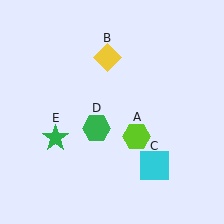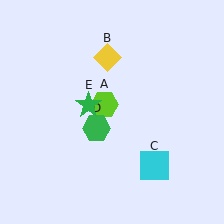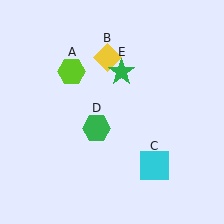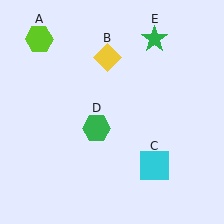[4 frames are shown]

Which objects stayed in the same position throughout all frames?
Yellow diamond (object B) and cyan square (object C) and green hexagon (object D) remained stationary.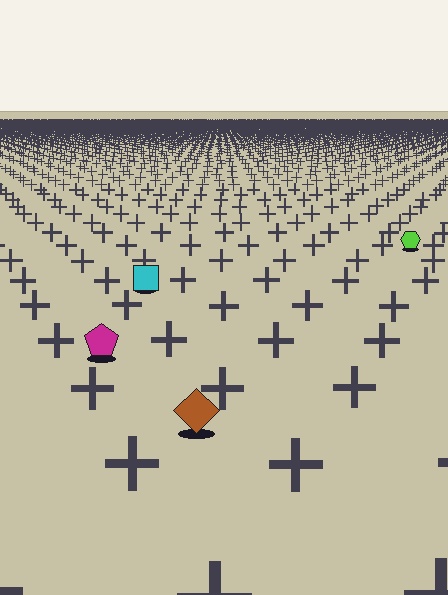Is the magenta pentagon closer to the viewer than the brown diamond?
No. The brown diamond is closer — you can tell from the texture gradient: the ground texture is coarser near it.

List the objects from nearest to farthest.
From nearest to farthest: the brown diamond, the magenta pentagon, the cyan square, the lime hexagon.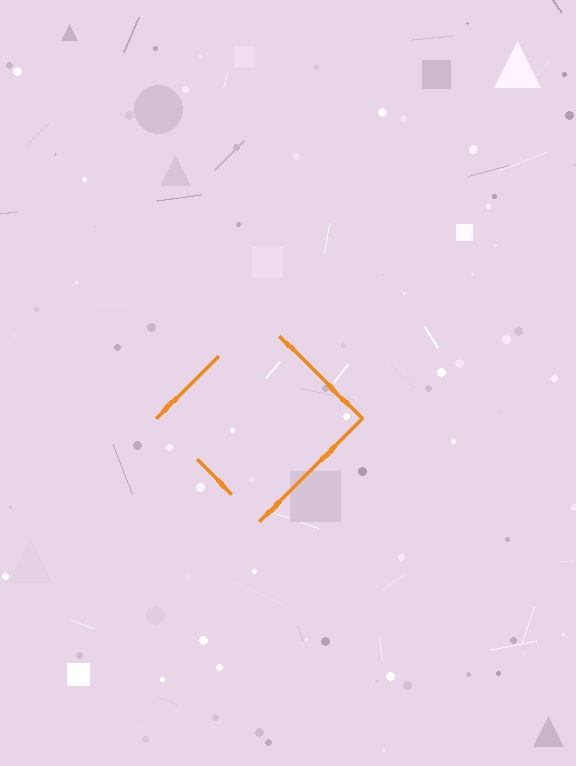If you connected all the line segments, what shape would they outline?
They would outline a diamond.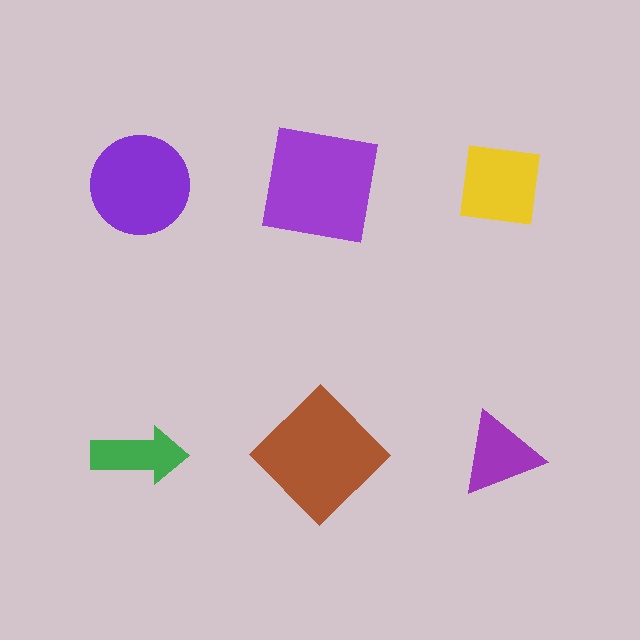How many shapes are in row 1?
3 shapes.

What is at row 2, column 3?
A purple triangle.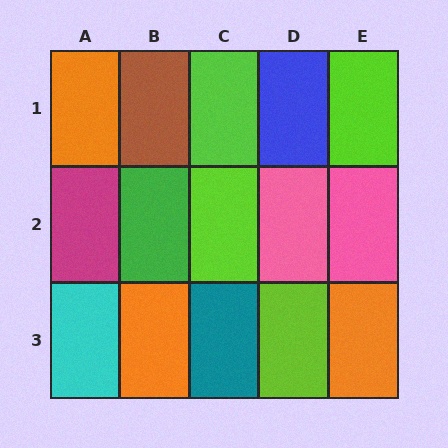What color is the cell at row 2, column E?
Pink.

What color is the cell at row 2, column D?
Pink.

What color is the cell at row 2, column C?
Lime.